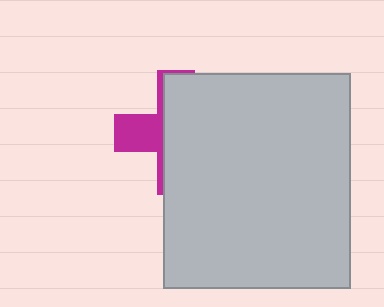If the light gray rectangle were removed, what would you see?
You would see the complete magenta cross.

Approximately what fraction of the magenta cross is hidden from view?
Roughly 69% of the magenta cross is hidden behind the light gray rectangle.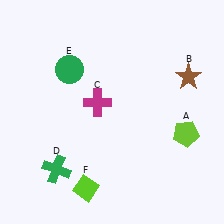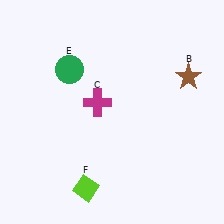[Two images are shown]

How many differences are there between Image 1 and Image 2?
There are 2 differences between the two images.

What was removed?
The lime pentagon (A), the green cross (D) were removed in Image 2.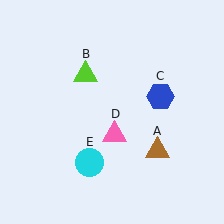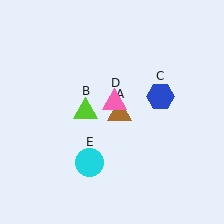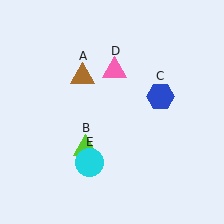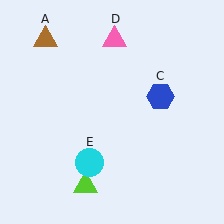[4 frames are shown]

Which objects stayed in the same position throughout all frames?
Blue hexagon (object C) and cyan circle (object E) remained stationary.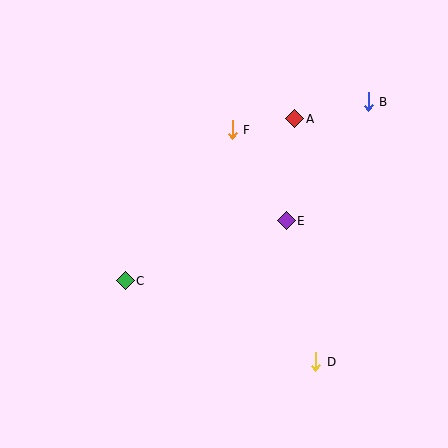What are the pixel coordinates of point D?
Point D is at (316, 362).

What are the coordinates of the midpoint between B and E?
The midpoint between B and E is at (327, 161).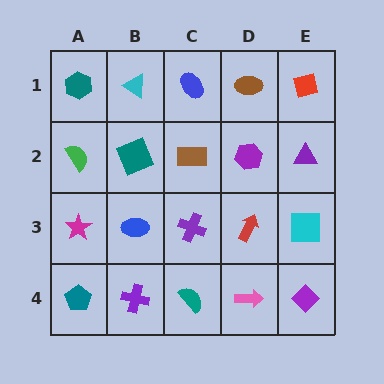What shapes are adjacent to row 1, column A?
A green semicircle (row 2, column A), a cyan triangle (row 1, column B).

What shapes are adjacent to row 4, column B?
A blue ellipse (row 3, column B), a teal pentagon (row 4, column A), a teal semicircle (row 4, column C).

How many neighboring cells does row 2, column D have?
4.